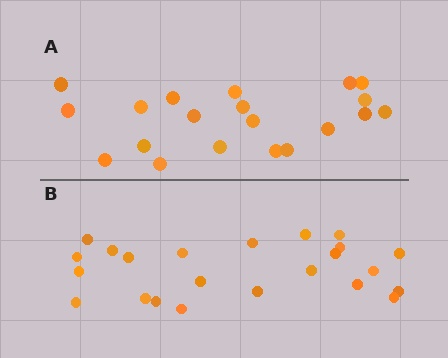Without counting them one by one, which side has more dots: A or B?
Region B (the bottom region) has more dots.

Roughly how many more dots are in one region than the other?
Region B has just a few more — roughly 2 or 3 more dots than region A.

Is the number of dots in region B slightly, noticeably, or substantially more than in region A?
Region B has only slightly more — the two regions are fairly close. The ratio is roughly 1.1 to 1.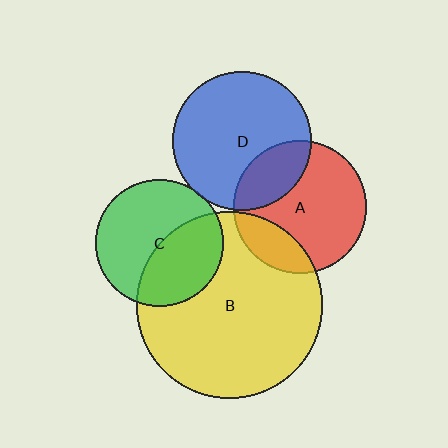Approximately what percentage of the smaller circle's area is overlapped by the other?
Approximately 20%.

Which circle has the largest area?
Circle B (yellow).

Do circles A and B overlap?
Yes.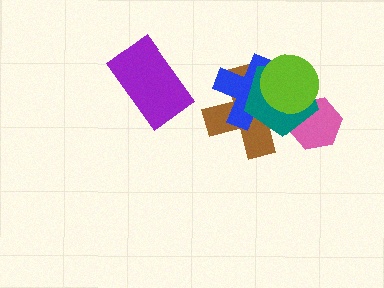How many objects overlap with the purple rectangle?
0 objects overlap with the purple rectangle.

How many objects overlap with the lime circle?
4 objects overlap with the lime circle.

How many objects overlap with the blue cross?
3 objects overlap with the blue cross.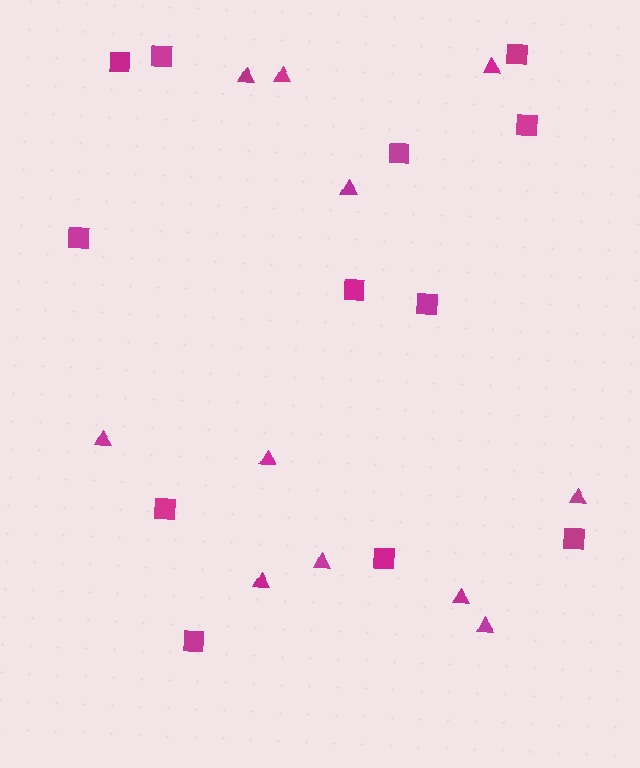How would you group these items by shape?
There are 2 groups: one group of squares (12) and one group of triangles (11).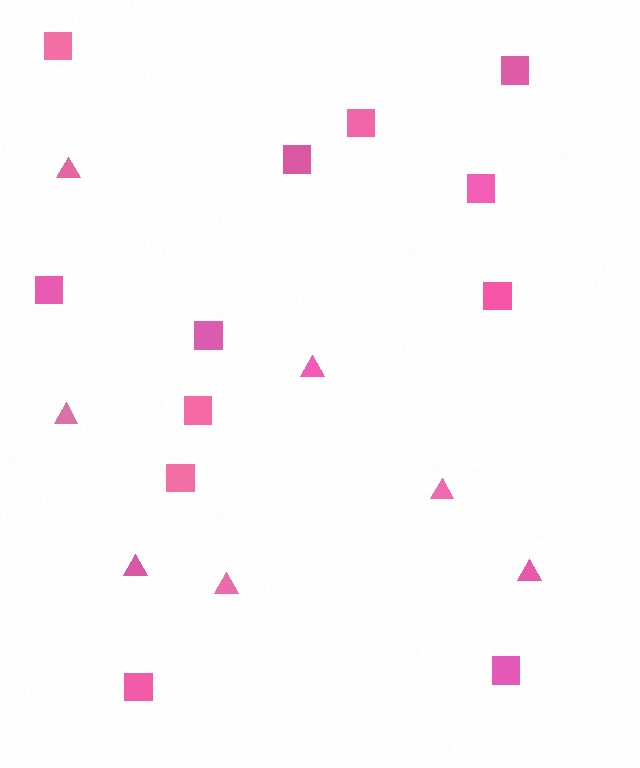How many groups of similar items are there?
There are 2 groups: one group of triangles (7) and one group of squares (12).